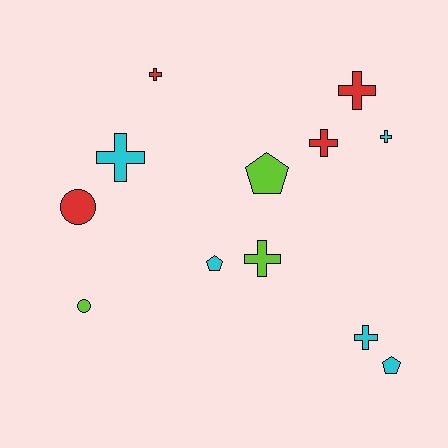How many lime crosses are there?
There is 1 lime cross.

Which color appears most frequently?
Cyan, with 5 objects.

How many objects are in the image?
There are 12 objects.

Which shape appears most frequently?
Cross, with 7 objects.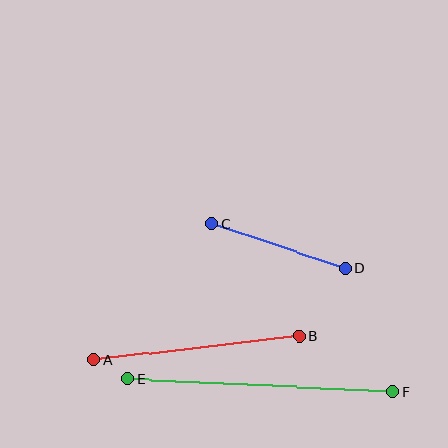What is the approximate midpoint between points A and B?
The midpoint is at approximately (197, 348) pixels.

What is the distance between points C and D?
The distance is approximately 140 pixels.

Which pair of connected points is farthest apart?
Points E and F are farthest apart.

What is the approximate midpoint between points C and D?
The midpoint is at approximately (278, 246) pixels.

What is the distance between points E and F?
The distance is approximately 265 pixels.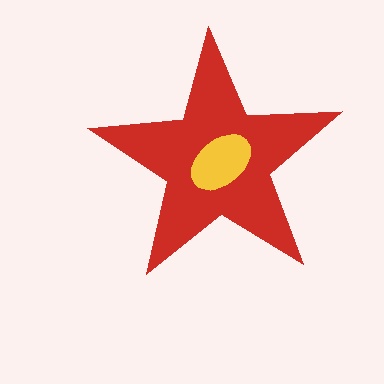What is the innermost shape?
The yellow ellipse.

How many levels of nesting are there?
2.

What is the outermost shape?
The red star.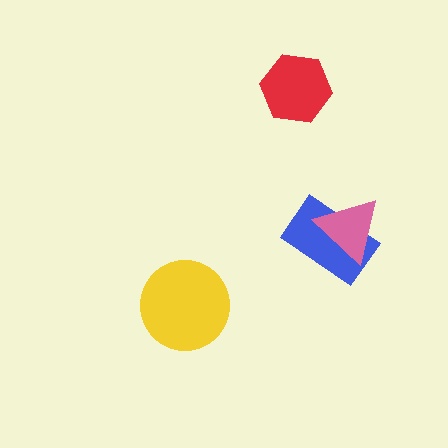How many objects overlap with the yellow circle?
0 objects overlap with the yellow circle.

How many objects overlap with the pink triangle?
1 object overlaps with the pink triangle.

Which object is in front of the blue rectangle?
The pink triangle is in front of the blue rectangle.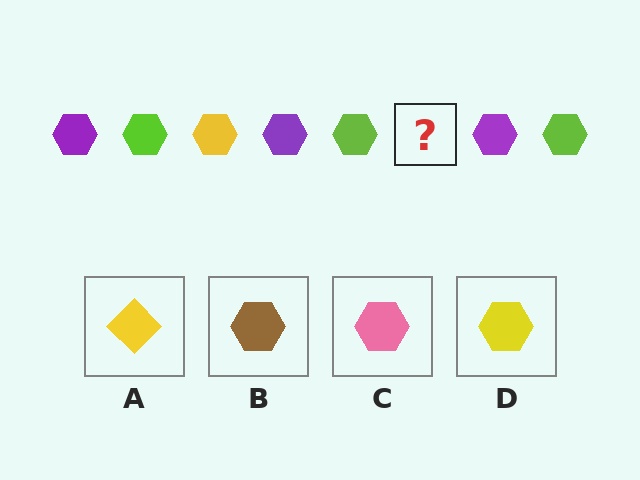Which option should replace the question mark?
Option D.